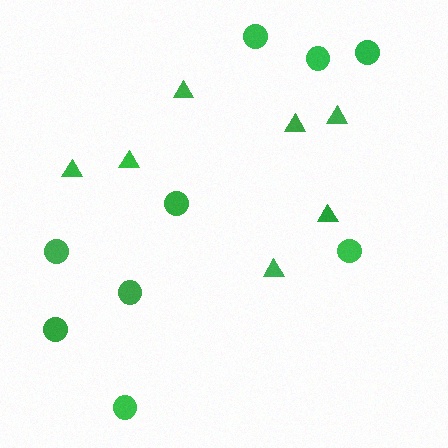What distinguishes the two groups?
There are 2 groups: one group of triangles (7) and one group of circles (9).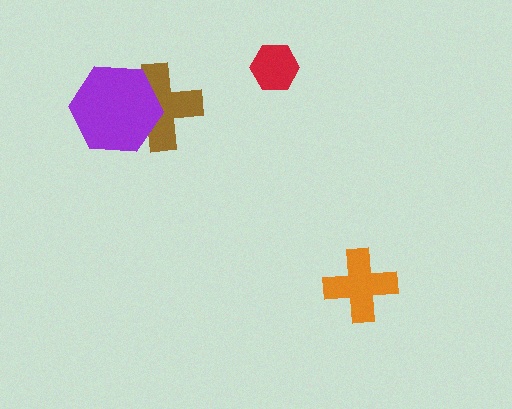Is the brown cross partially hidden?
Yes, it is partially covered by another shape.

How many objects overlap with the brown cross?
1 object overlaps with the brown cross.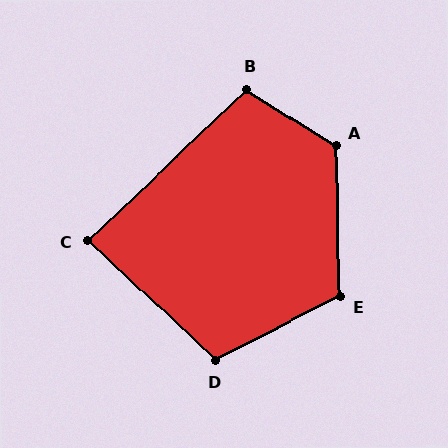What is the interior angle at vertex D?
Approximately 109 degrees (obtuse).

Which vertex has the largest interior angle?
A, at approximately 124 degrees.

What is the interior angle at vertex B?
Approximately 104 degrees (obtuse).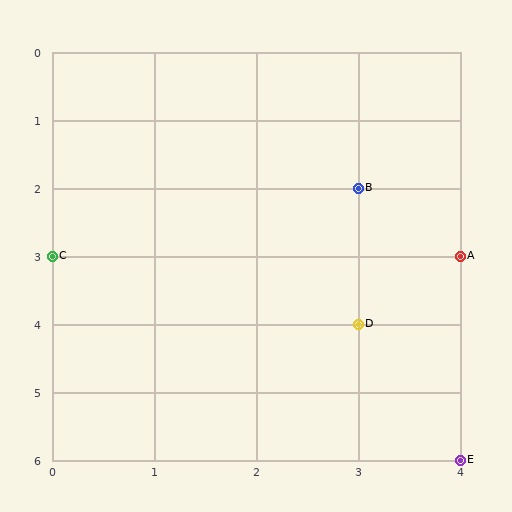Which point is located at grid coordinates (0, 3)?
Point C is at (0, 3).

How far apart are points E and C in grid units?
Points E and C are 4 columns and 3 rows apart (about 5.0 grid units diagonally).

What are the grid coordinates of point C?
Point C is at grid coordinates (0, 3).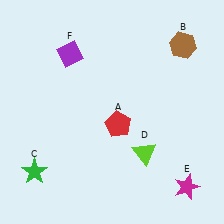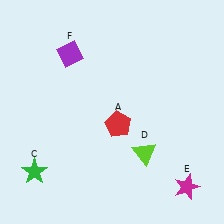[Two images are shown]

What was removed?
The brown hexagon (B) was removed in Image 2.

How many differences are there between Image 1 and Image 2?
There is 1 difference between the two images.